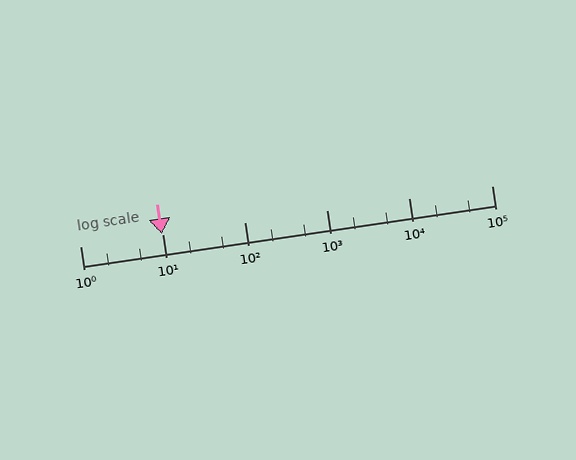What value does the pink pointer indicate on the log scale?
The pointer indicates approximately 9.9.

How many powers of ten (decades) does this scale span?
The scale spans 5 decades, from 1 to 100000.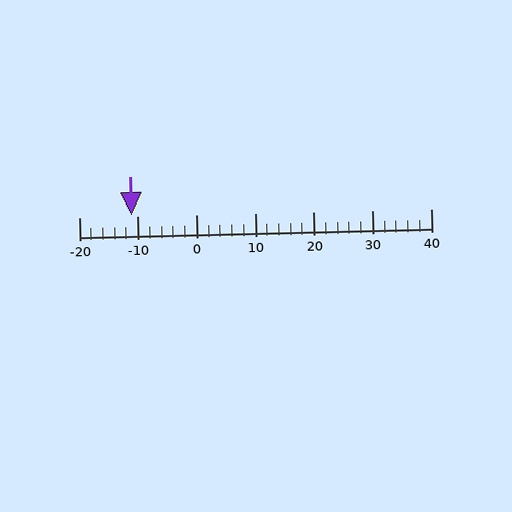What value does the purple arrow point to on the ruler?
The purple arrow points to approximately -11.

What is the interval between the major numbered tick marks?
The major tick marks are spaced 10 units apart.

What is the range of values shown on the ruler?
The ruler shows values from -20 to 40.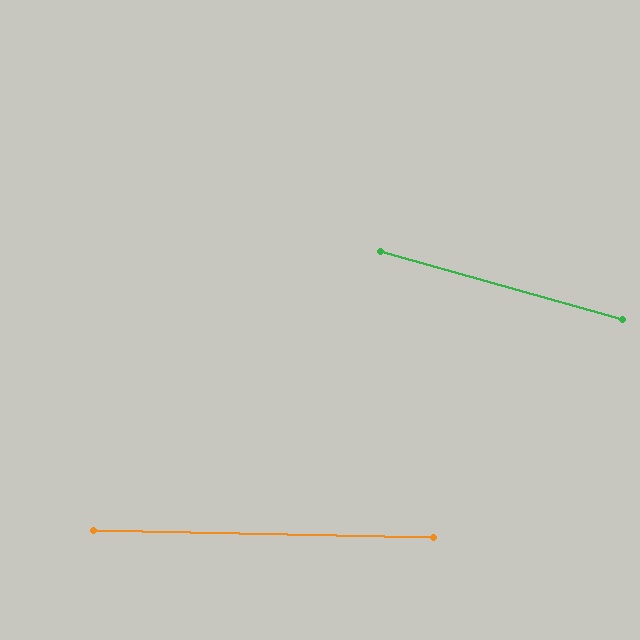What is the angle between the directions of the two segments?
Approximately 14 degrees.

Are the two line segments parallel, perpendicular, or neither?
Neither parallel nor perpendicular — they differ by about 14°.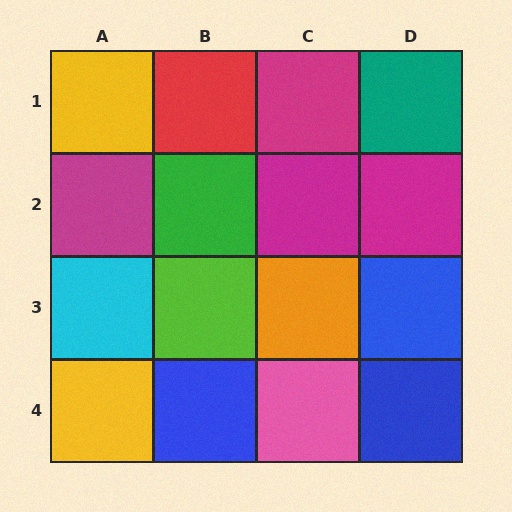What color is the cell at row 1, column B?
Red.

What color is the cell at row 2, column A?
Magenta.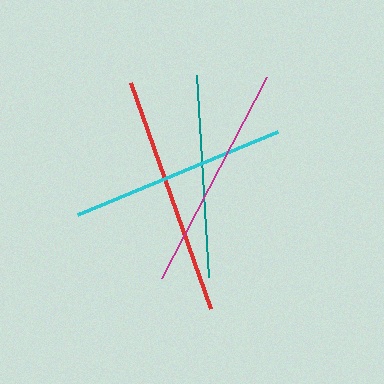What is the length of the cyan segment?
The cyan segment is approximately 218 pixels long.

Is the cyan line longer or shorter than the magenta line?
The magenta line is longer than the cyan line.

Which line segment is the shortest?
The teal line is the shortest at approximately 202 pixels.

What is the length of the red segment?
The red segment is approximately 239 pixels long.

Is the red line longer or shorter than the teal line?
The red line is longer than the teal line.